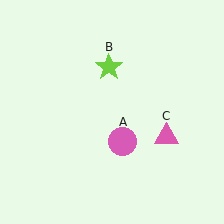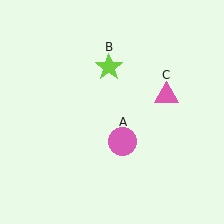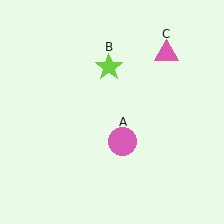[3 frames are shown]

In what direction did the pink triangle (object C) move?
The pink triangle (object C) moved up.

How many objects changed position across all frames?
1 object changed position: pink triangle (object C).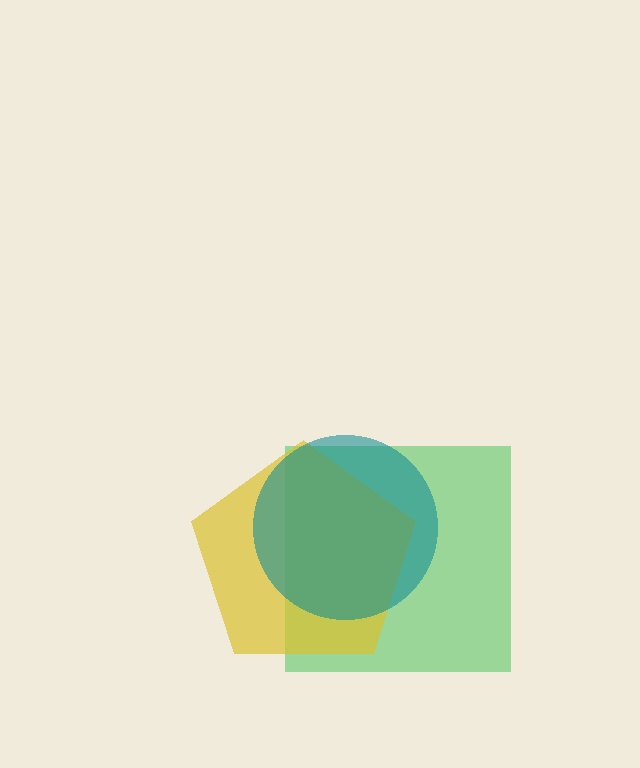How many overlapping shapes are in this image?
There are 3 overlapping shapes in the image.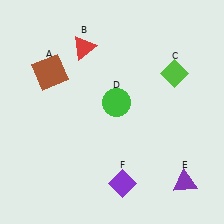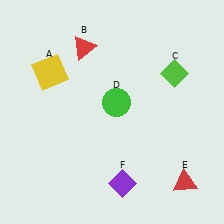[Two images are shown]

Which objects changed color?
A changed from brown to yellow. E changed from purple to red.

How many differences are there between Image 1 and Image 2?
There are 2 differences between the two images.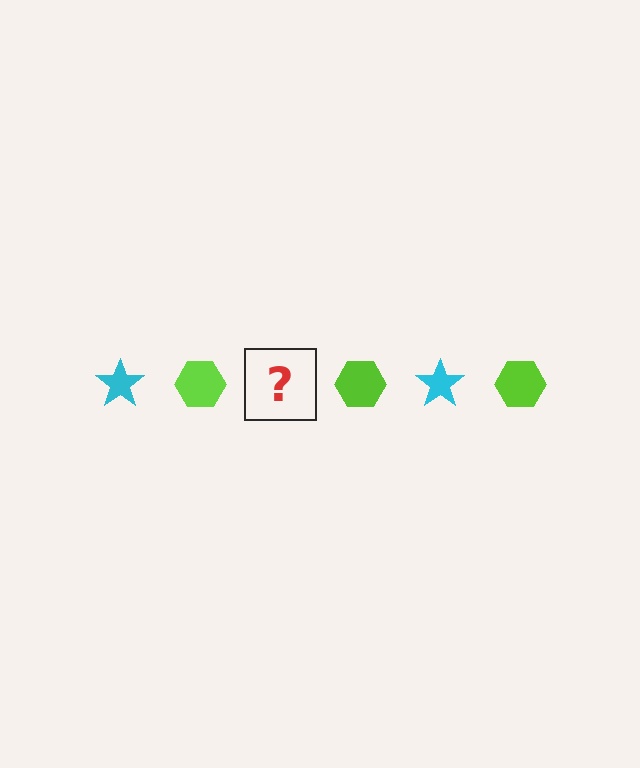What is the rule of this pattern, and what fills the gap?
The rule is that the pattern alternates between cyan star and lime hexagon. The gap should be filled with a cyan star.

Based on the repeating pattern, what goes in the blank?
The blank should be a cyan star.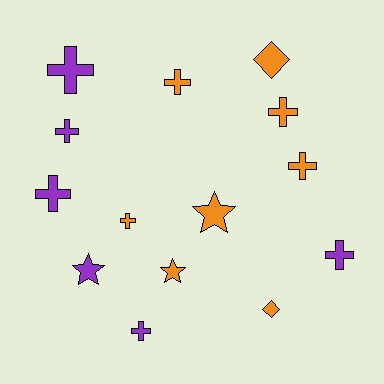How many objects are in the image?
There are 14 objects.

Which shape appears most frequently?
Cross, with 9 objects.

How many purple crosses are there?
There are 5 purple crosses.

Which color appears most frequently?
Orange, with 8 objects.